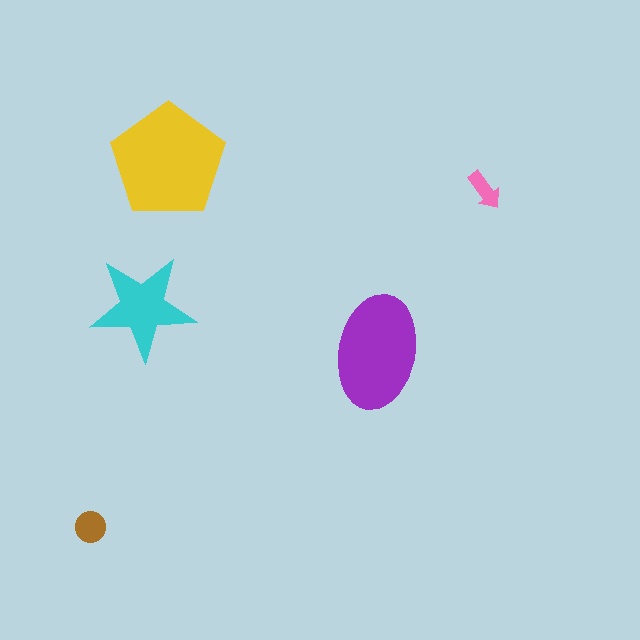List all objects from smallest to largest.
The pink arrow, the brown circle, the cyan star, the purple ellipse, the yellow pentagon.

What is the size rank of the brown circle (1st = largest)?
4th.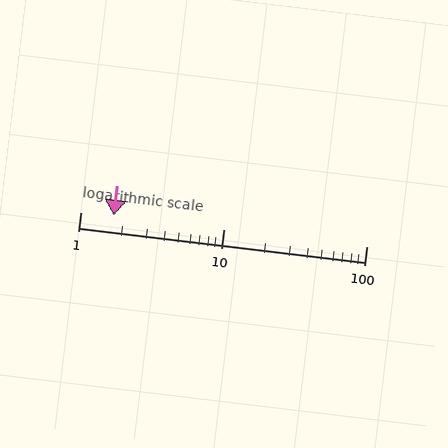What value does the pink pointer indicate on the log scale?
The pointer indicates approximately 1.7.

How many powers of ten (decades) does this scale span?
The scale spans 2 decades, from 1 to 100.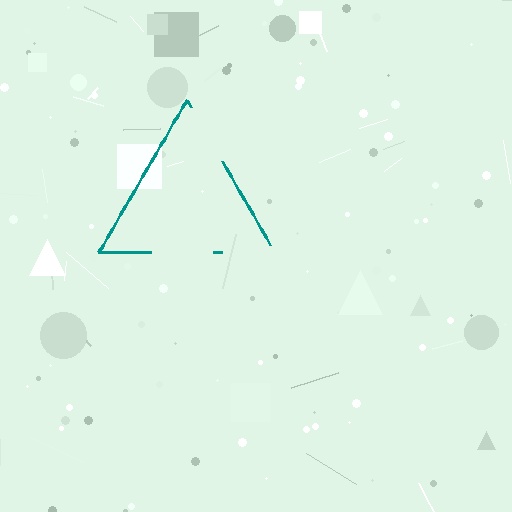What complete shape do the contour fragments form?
The contour fragments form a triangle.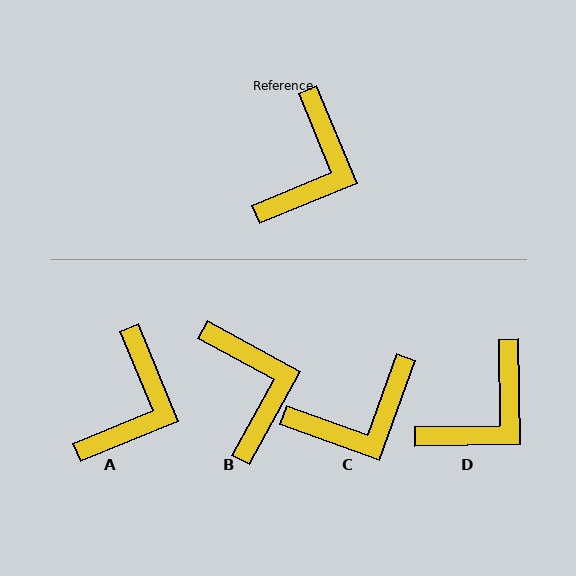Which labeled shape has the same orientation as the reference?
A.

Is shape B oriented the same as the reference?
No, it is off by about 39 degrees.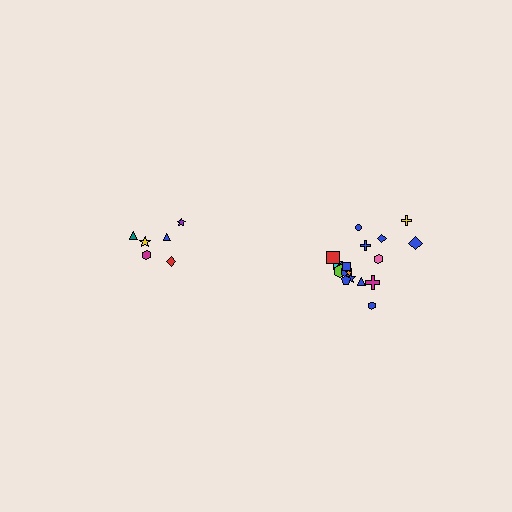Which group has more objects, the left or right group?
The right group.